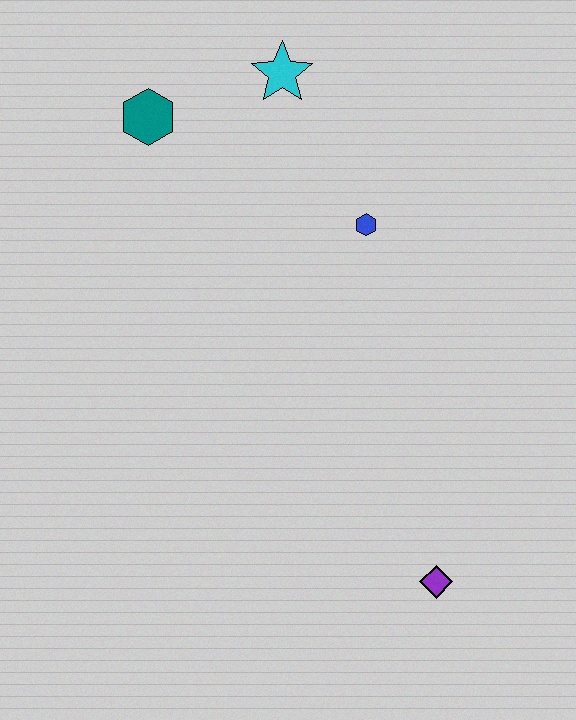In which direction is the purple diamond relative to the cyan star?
The purple diamond is below the cyan star.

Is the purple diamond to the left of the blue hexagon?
No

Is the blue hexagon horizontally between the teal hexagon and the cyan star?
No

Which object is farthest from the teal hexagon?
The purple diamond is farthest from the teal hexagon.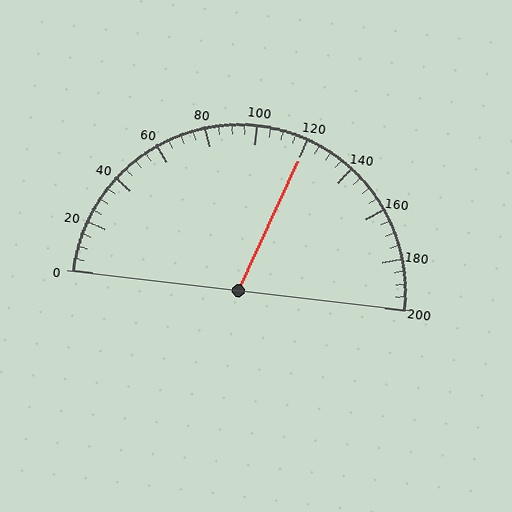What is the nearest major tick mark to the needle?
The nearest major tick mark is 120.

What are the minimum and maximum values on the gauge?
The gauge ranges from 0 to 200.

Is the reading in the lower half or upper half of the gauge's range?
The reading is in the upper half of the range (0 to 200).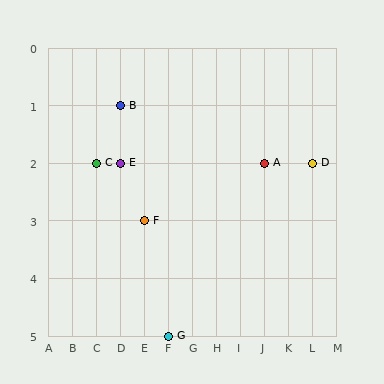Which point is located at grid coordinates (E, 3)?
Point F is at (E, 3).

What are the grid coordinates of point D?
Point D is at grid coordinates (L, 2).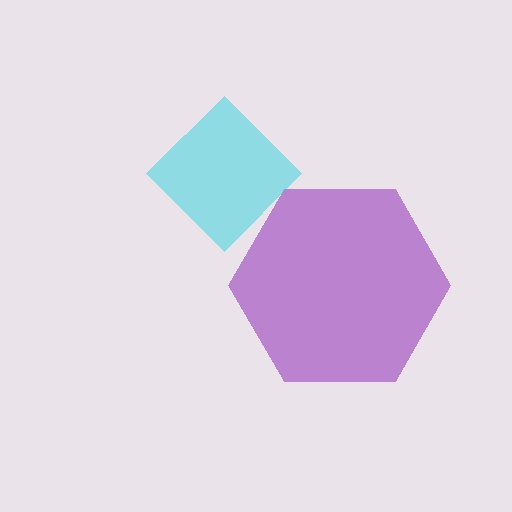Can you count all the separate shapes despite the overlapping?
Yes, there are 2 separate shapes.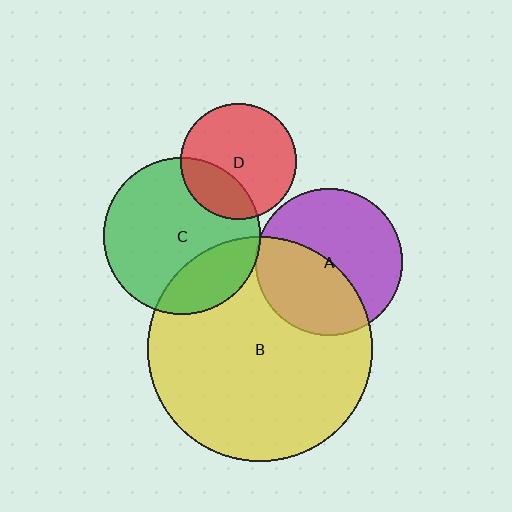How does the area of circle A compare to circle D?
Approximately 1.6 times.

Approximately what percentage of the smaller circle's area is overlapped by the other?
Approximately 25%.